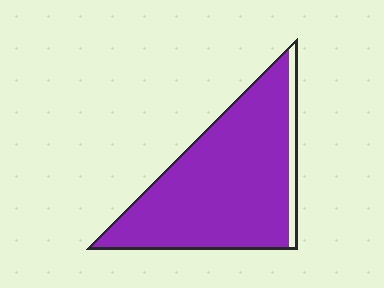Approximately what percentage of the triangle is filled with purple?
Approximately 90%.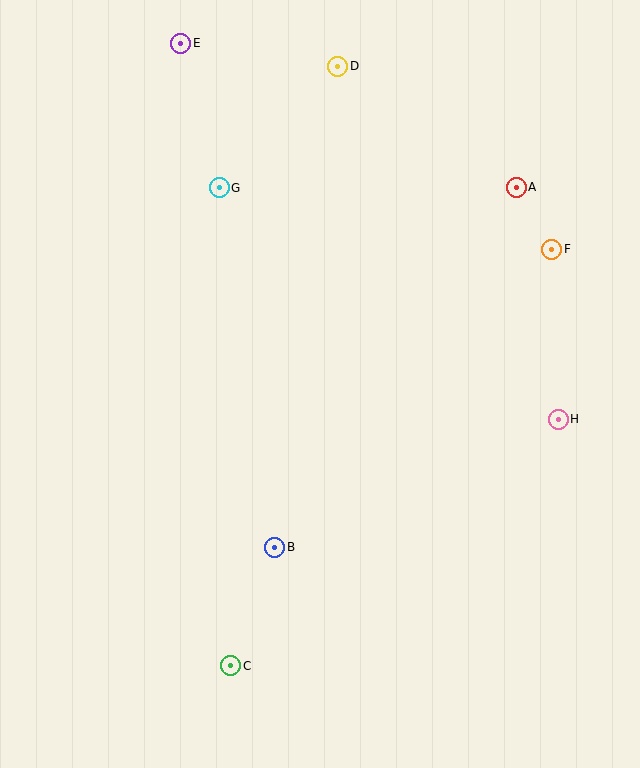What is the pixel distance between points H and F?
The distance between H and F is 170 pixels.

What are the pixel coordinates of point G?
Point G is at (219, 188).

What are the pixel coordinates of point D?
Point D is at (338, 66).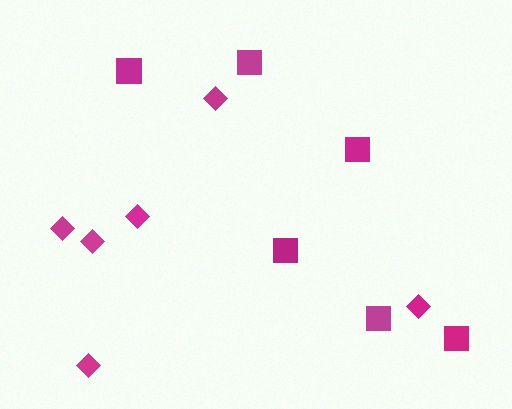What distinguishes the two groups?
There are 2 groups: one group of squares (6) and one group of diamonds (6).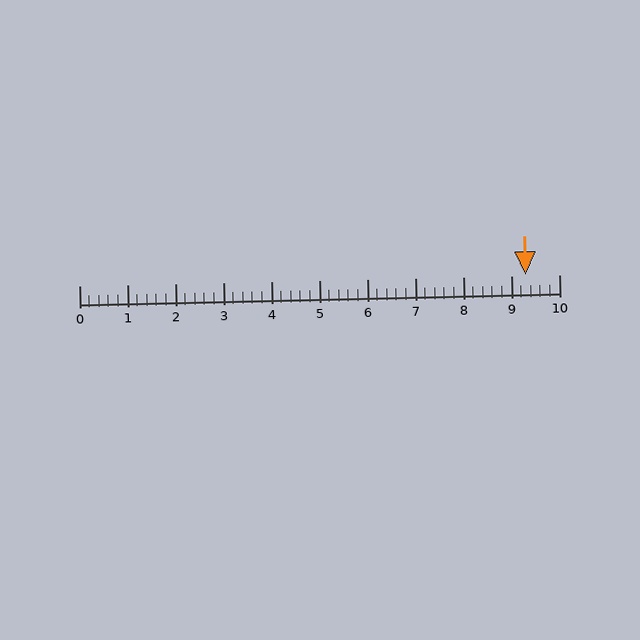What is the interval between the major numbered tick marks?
The major tick marks are spaced 1 units apart.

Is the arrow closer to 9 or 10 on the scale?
The arrow is closer to 9.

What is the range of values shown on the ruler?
The ruler shows values from 0 to 10.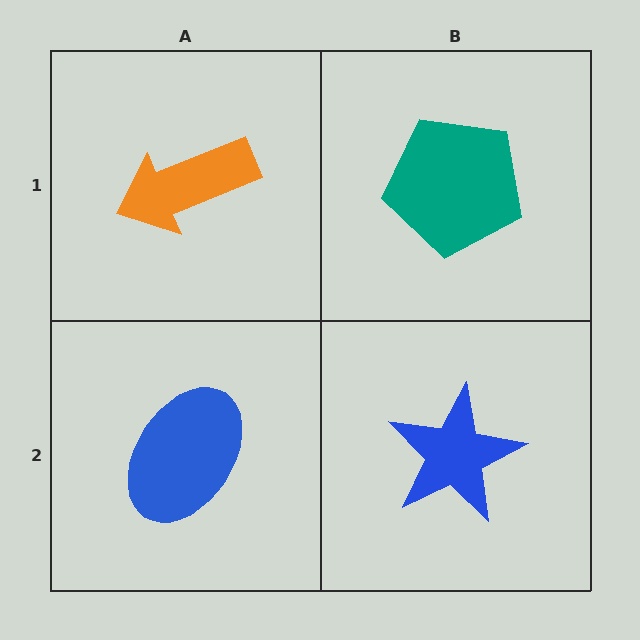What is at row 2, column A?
A blue ellipse.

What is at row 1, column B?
A teal pentagon.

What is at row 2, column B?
A blue star.